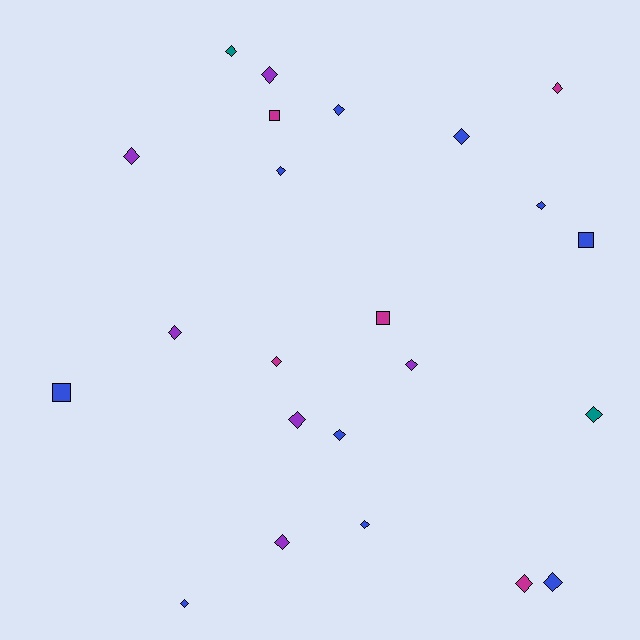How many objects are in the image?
There are 23 objects.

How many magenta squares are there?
There are 2 magenta squares.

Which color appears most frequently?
Blue, with 10 objects.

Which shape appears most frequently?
Diamond, with 19 objects.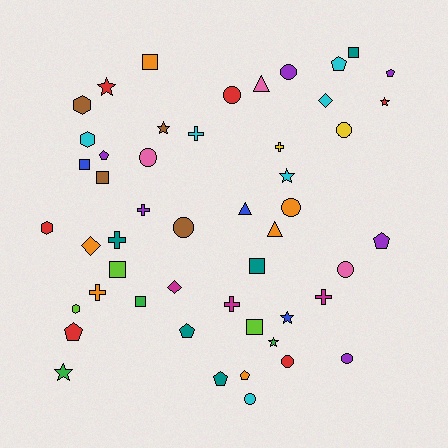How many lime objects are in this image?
There are 3 lime objects.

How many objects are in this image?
There are 50 objects.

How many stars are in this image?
There are 7 stars.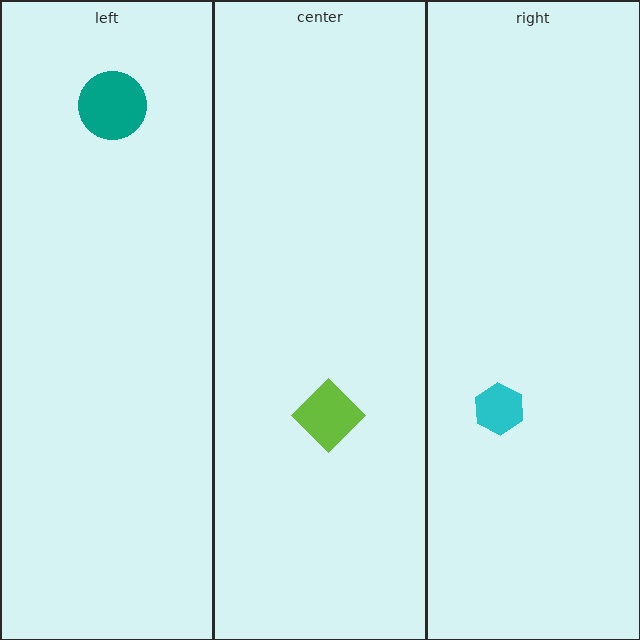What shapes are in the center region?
The lime diamond.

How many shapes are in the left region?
1.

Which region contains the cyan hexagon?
The right region.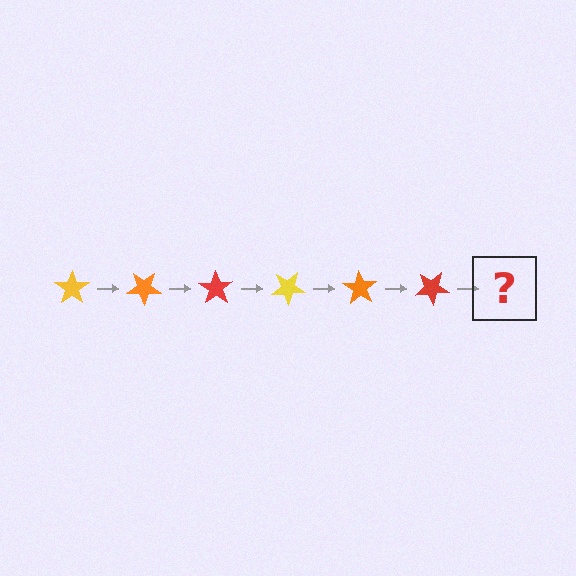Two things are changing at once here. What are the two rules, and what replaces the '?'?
The two rules are that it rotates 35 degrees each step and the color cycles through yellow, orange, and red. The '?' should be a yellow star, rotated 210 degrees from the start.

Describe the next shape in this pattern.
It should be a yellow star, rotated 210 degrees from the start.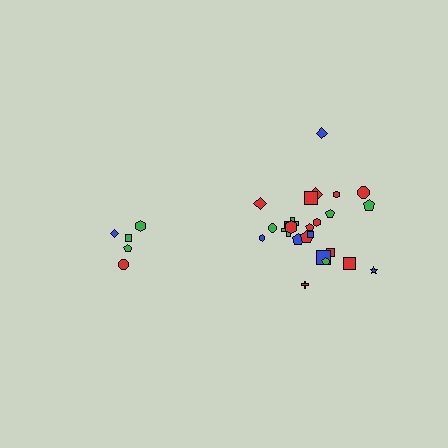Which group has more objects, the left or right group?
The right group.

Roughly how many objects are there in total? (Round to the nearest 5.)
Roughly 30 objects in total.